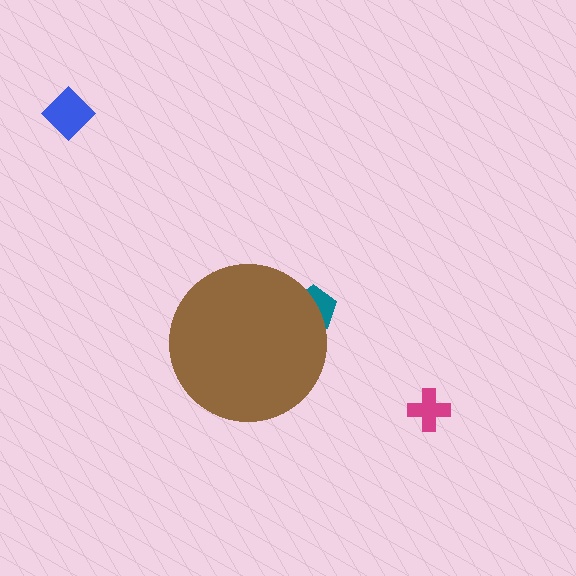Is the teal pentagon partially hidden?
Yes, the teal pentagon is partially hidden behind the brown circle.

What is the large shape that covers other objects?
A brown circle.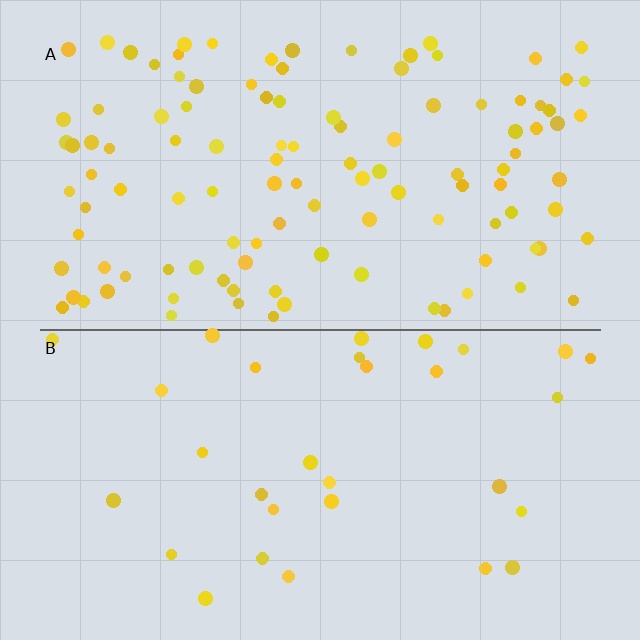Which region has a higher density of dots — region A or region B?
A (the top).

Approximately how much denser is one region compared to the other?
Approximately 3.5× — region A over region B.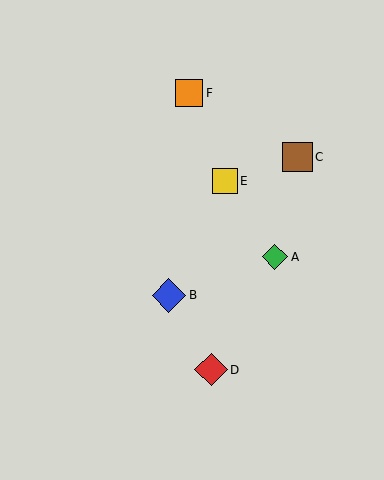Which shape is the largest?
The blue diamond (labeled B) is the largest.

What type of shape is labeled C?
Shape C is a brown square.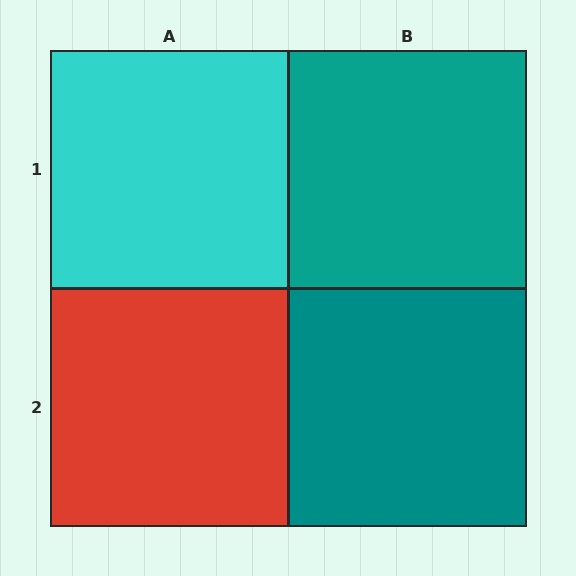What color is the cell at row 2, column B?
Teal.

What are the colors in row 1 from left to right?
Cyan, teal.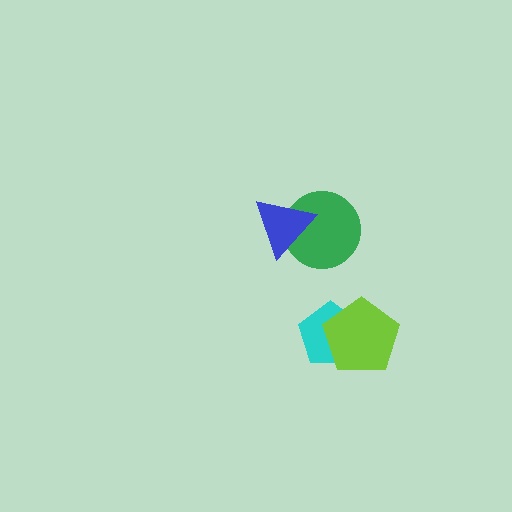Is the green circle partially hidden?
Yes, it is partially covered by another shape.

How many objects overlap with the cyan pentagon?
1 object overlaps with the cyan pentagon.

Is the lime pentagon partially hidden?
No, no other shape covers it.